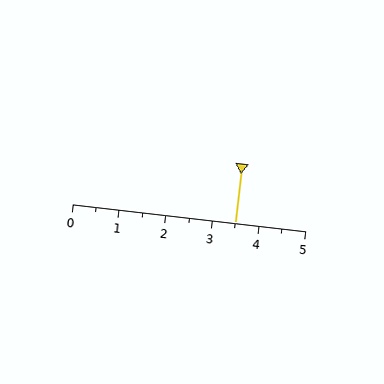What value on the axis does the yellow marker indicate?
The marker indicates approximately 3.5.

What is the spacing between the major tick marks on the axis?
The major ticks are spaced 1 apart.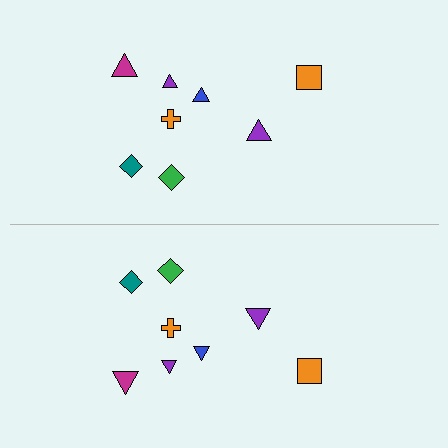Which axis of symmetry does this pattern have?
The pattern has a horizontal axis of symmetry running through the center of the image.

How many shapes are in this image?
There are 16 shapes in this image.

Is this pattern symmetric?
Yes, this pattern has bilateral (reflection) symmetry.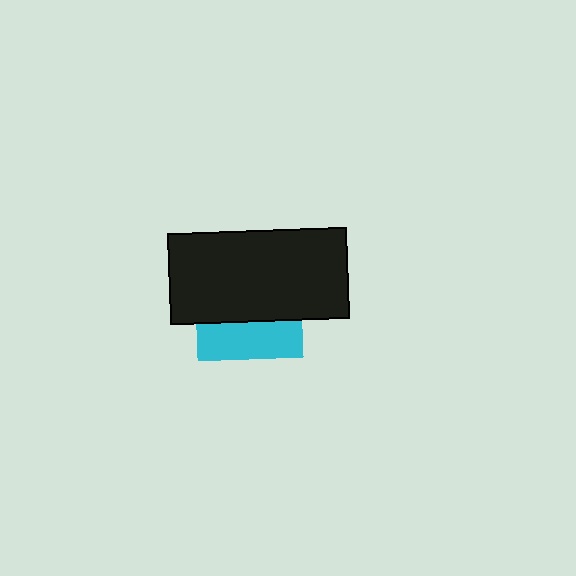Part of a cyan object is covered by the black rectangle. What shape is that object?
It is a square.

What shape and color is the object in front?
The object in front is a black rectangle.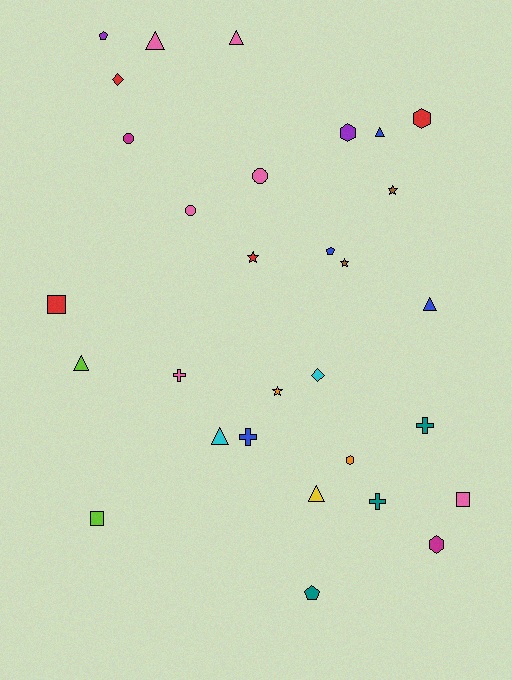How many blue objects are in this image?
There are 4 blue objects.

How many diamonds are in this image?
There are 2 diamonds.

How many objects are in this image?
There are 30 objects.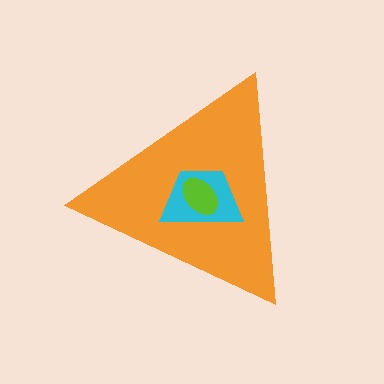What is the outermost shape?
The orange triangle.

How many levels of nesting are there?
3.